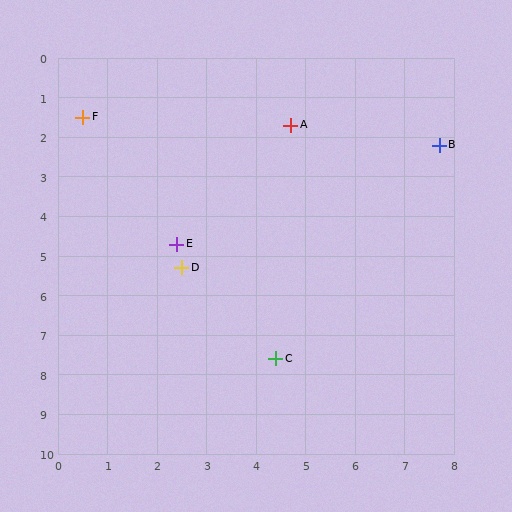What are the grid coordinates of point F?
Point F is at approximately (0.5, 1.5).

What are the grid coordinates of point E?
Point E is at approximately (2.4, 4.7).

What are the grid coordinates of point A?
Point A is at approximately (4.7, 1.7).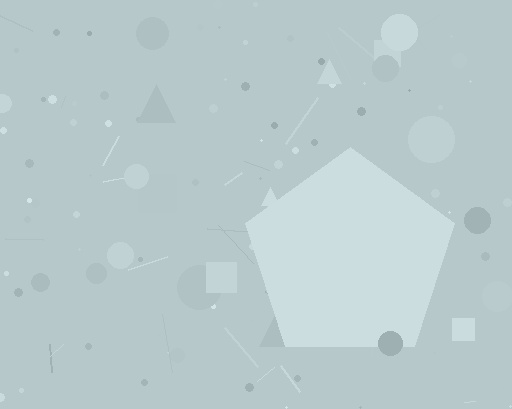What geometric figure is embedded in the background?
A pentagon is embedded in the background.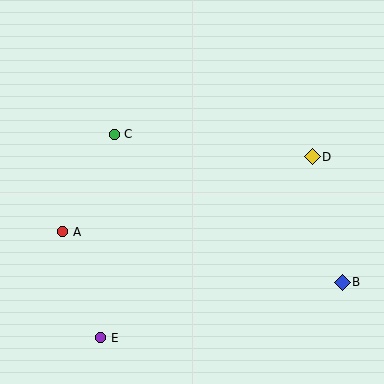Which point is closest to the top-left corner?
Point C is closest to the top-left corner.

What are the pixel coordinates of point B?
Point B is at (342, 282).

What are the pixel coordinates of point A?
Point A is at (63, 232).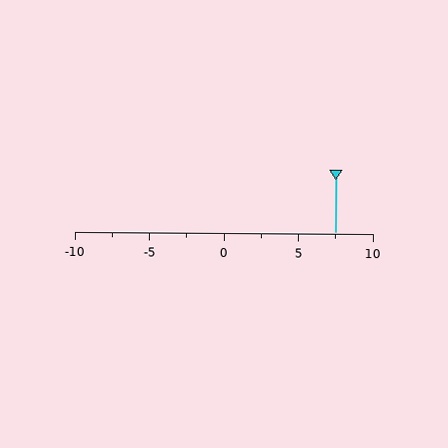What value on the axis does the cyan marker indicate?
The marker indicates approximately 7.5.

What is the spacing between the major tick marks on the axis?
The major ticks are spaced 5 apart.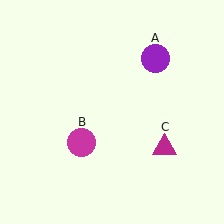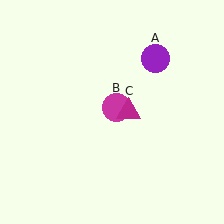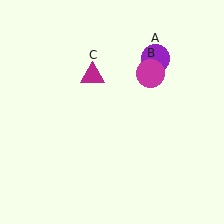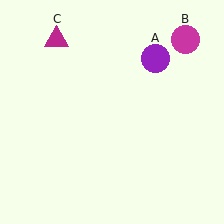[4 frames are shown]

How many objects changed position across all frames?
2 objects changed position: magenta circle (object B), magenta triangle (object C).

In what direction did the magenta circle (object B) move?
The magenta circle (object B) moved up and to the right.